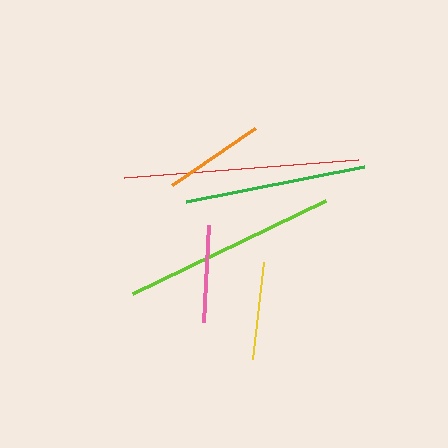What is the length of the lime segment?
The lime segment is approximately 215 pixels long.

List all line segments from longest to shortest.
From longest to shortest: red, lime, green, orange, yellow, pink.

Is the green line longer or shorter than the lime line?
The lime line is longer than the green line.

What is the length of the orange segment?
The orange segment is approximately 101 pixels long.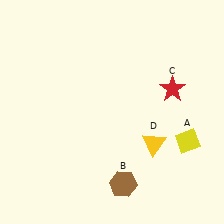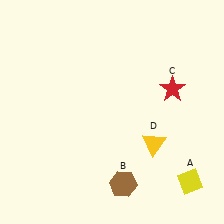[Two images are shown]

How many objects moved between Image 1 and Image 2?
1 object moved between the two images.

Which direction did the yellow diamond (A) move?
The yellow diamond (A) moved down.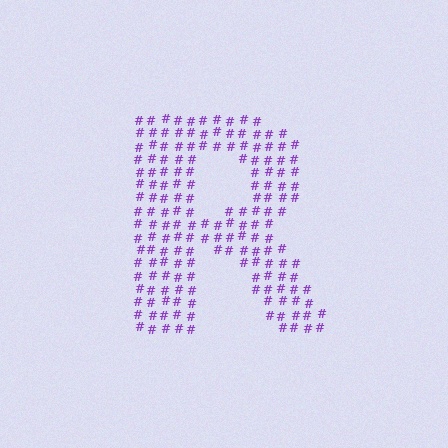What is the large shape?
The large shape is the letter R.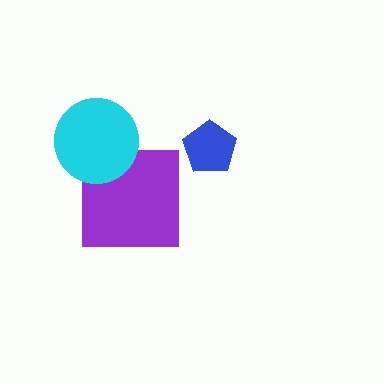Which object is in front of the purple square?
The cyan circle is in front of the purple square.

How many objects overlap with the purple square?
1 object overlaps with the purple square.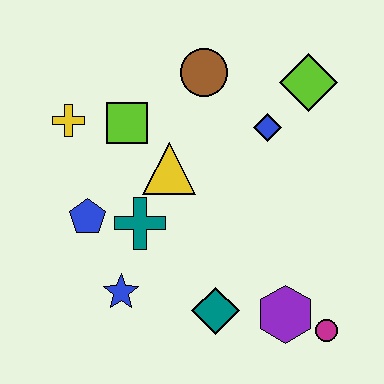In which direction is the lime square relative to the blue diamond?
The lime square is to the left of the blue diamond.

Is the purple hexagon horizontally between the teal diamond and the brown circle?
No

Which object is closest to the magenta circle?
The purple hexagon is closest to the magenta circle.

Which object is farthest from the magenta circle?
The yellow cross is farthest from the magenta circle.